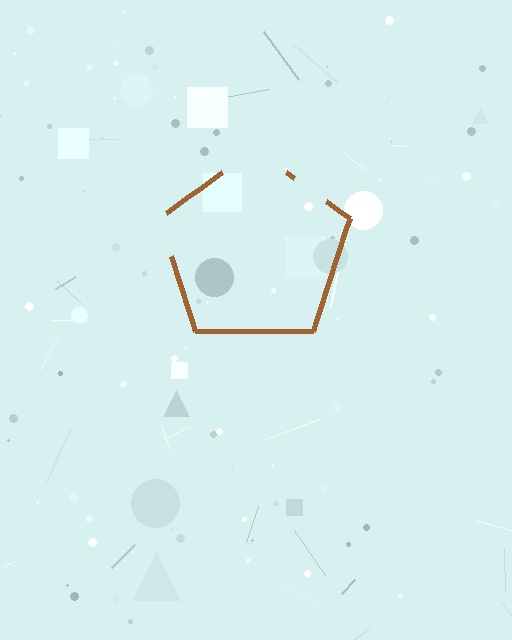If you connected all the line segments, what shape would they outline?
They would outline a pentagon.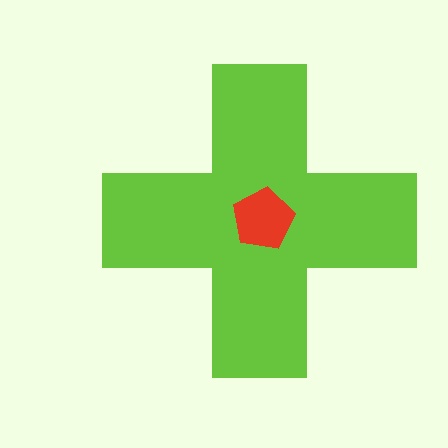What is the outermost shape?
The lime cross.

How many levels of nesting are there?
2.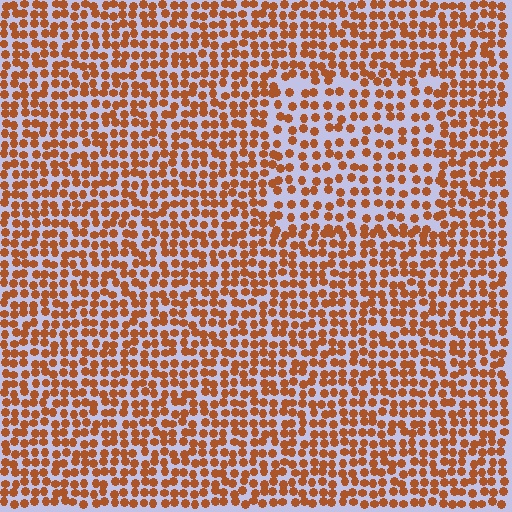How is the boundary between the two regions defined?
The boundary is defined by a change in element density (approximately 1.5x ratio). All elements are the same color, size, and shape.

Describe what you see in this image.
The image contains small brown elements arranged at two different densities. A rectangle-shaped region is visible where the elements are less densely packed than the surrounding area.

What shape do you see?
I see a rectangle.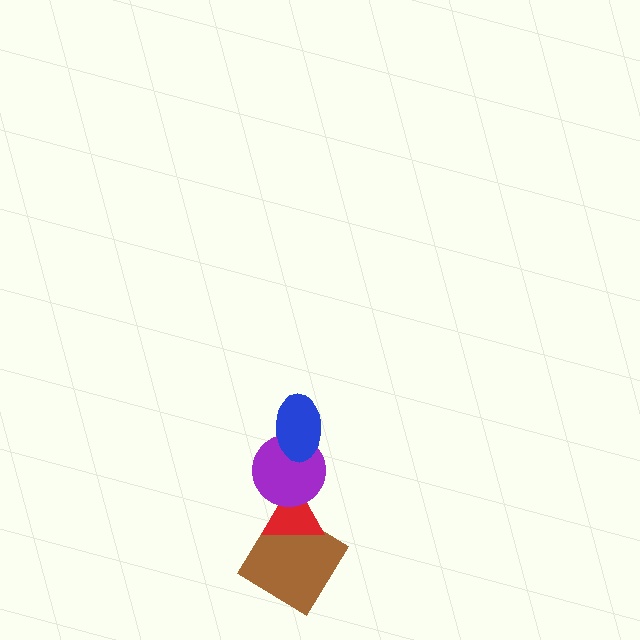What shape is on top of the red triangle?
The purple circle is on top of the red triangle.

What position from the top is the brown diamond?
The brown diamond is 4th from the top.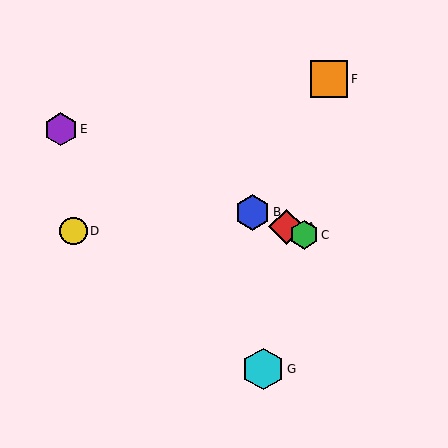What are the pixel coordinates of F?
Object F is at (329, 79).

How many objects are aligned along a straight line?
4 objects (A, B, C, E) are aligned along a straight line.